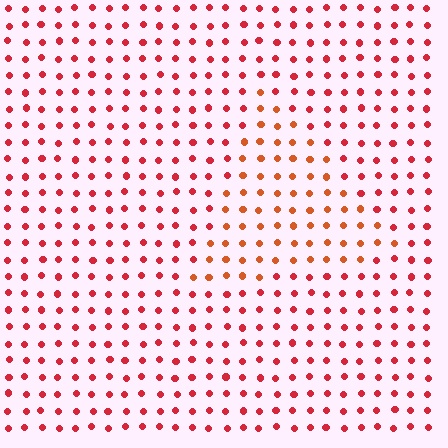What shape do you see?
I see a triangle.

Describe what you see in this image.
The image is filled with small red elements in a uniform arrangement. A triangle-shaped region is visible where the elements are tinted to a slightly different hue, forming a subtle color boundary.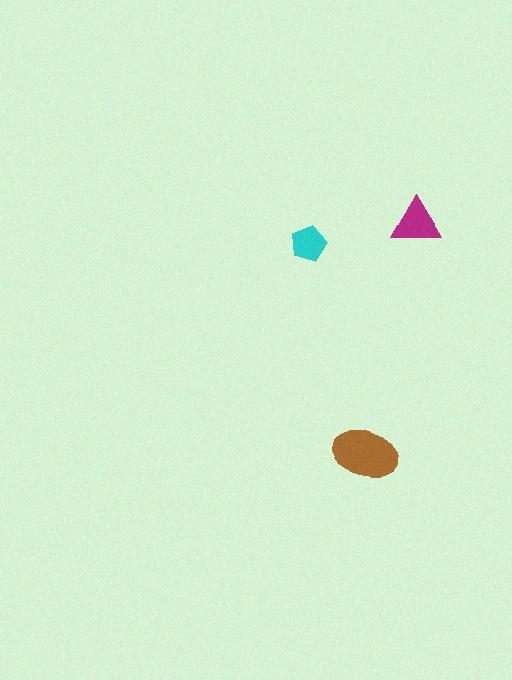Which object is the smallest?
The cyan pentagon.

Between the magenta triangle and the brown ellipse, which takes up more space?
The brown ellipse.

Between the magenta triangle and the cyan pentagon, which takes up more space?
The magenta triangle.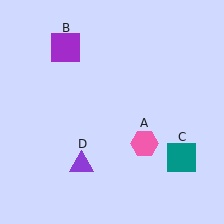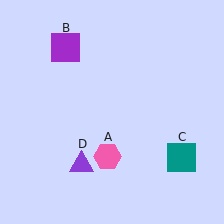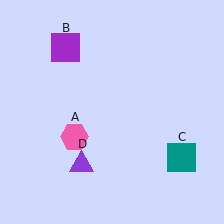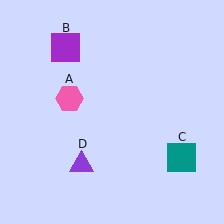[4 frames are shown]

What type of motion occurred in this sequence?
The pink hexagon (object A) rotated clockwise around the center of the scene.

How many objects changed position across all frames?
1 object changed position: pink hexagon (object A).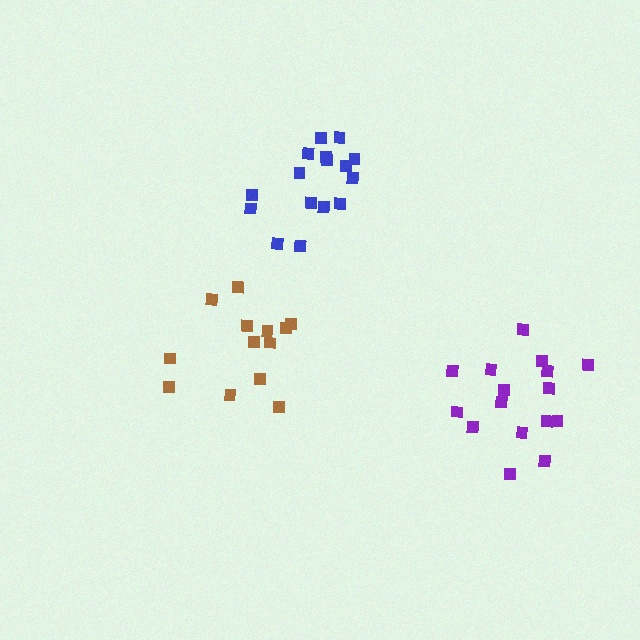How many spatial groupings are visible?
There are 3 spatial groupings.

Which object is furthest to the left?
The brown cluster is leftmost.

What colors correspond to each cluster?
The clusters are colored: purple, blue, brown.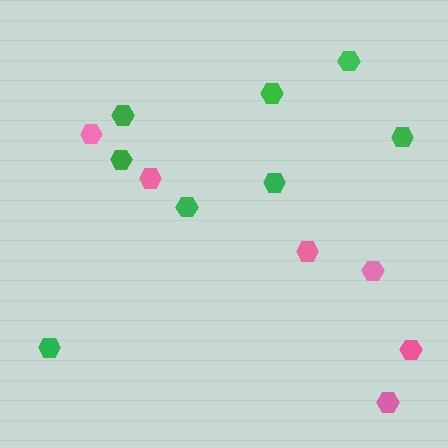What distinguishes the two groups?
There are 2 groups: one group of pink hexagons (6) and one group of green hexagons (8).